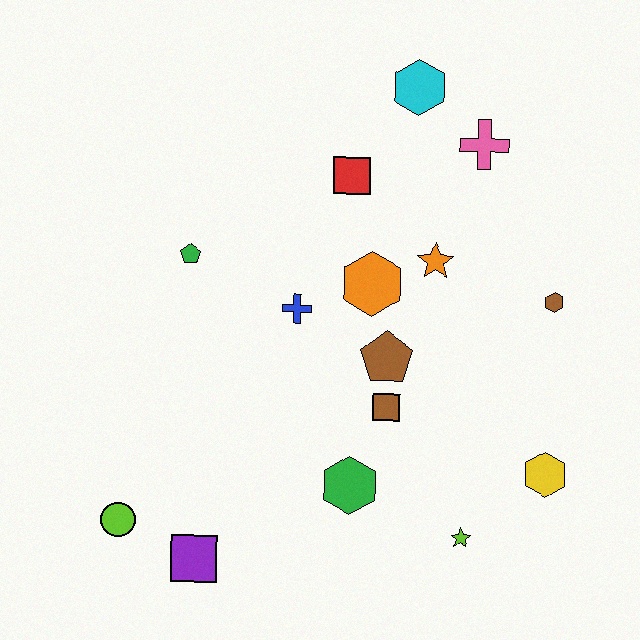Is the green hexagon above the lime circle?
Yes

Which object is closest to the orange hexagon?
The orange star is closest to the orange hexagon.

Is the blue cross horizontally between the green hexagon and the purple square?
Yes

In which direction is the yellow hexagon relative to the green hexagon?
The yellow hexagon is to the right of the green hexagon.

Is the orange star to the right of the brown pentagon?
Yes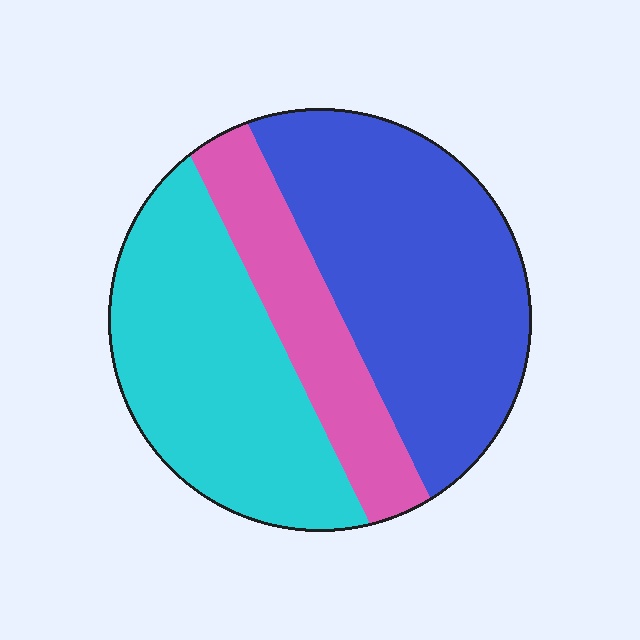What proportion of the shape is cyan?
Cyan takes up about three eighths (3/8) of the shape.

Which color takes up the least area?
Pink, at roughly 20%.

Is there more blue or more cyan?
Blue.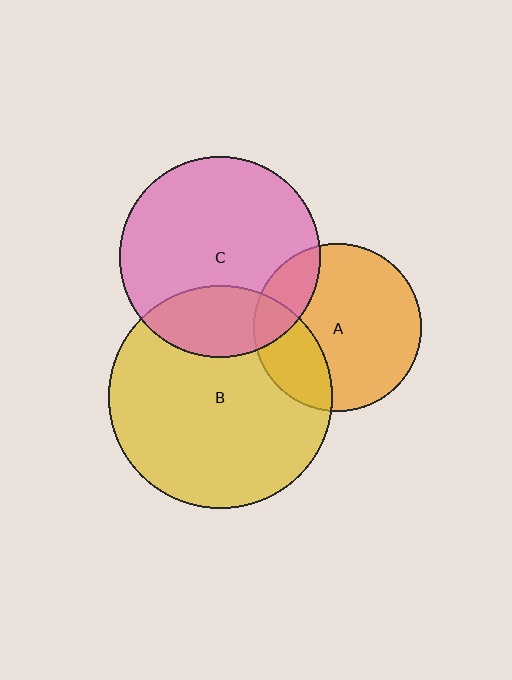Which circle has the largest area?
Circle B (yellow).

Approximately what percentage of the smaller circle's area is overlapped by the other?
Approximately 25%.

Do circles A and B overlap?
Yes.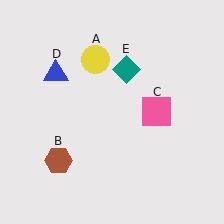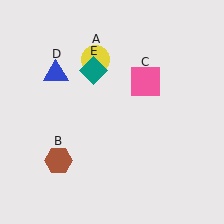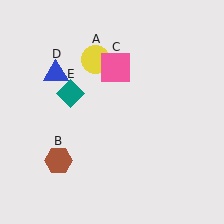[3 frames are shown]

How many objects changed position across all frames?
2 objects changed position: pink square (object C), teal diamond (object E).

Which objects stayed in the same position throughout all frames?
Yellow circle (object A) and brown hexagon (object B) and blue triangle (object D) remained stationary.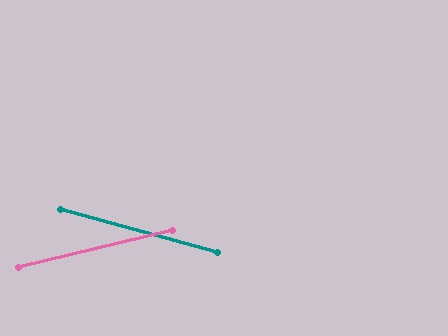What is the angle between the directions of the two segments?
Approximately 29 degrees.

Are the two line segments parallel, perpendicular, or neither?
Neither parallel nor perpendicular — they differ by about 29°.